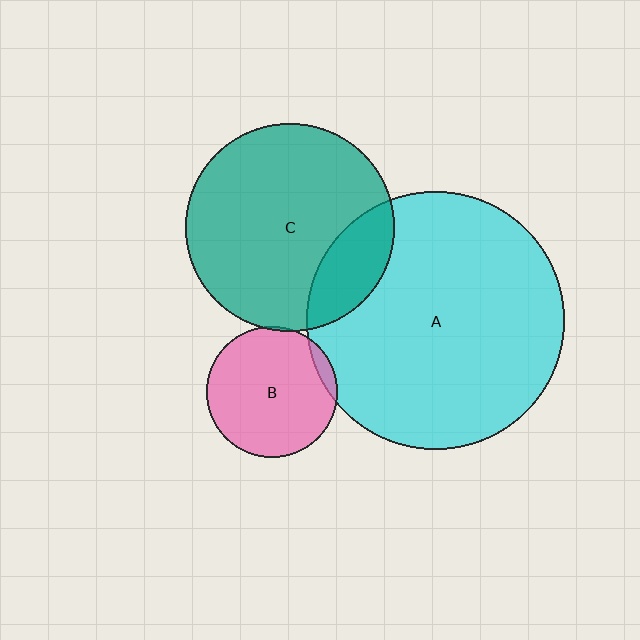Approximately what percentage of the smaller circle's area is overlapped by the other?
Approximately 20%.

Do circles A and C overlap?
Yes.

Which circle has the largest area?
Circle A (cyan).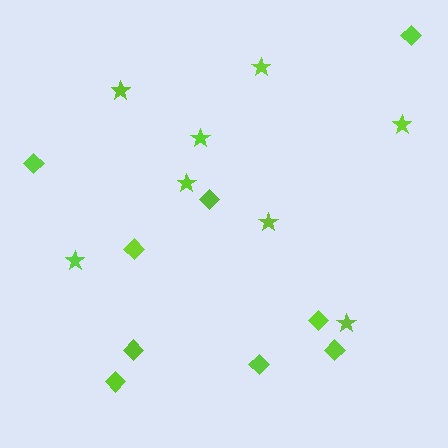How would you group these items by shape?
There are 2 groups: one group of diamonds (9) and one group of stars (8).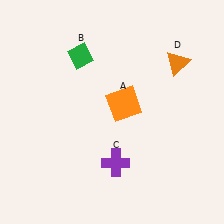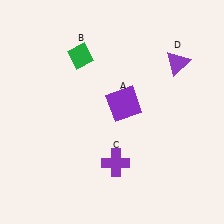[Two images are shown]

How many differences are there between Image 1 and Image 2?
There are 2 differences between the two images.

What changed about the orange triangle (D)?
In Image 1, D is orange. In Image 2, it changed to purple.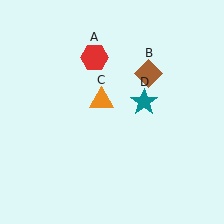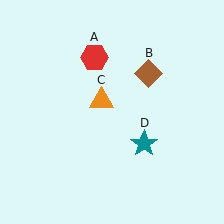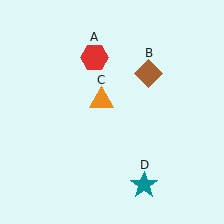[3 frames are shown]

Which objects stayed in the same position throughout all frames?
Red hexagon (object A) and brown diamond (object B) and orange triangle (object C) remained stationary.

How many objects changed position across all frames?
1 object changed position: teal star (object D).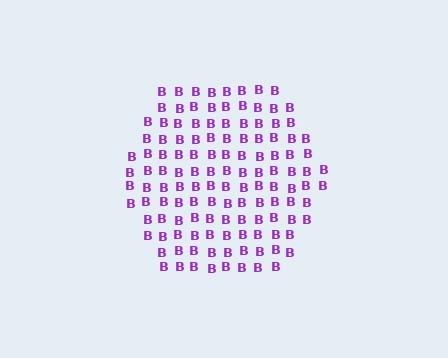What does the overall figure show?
The overall figure shows a hexagon.